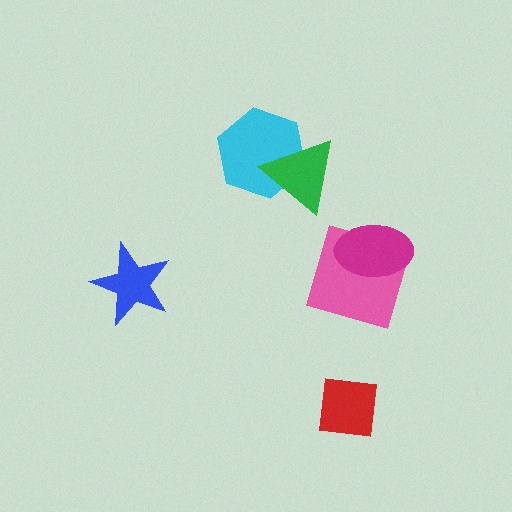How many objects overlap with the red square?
0 objects overlap with the red square.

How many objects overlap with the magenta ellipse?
1 object overlaps with the magenta ellipse.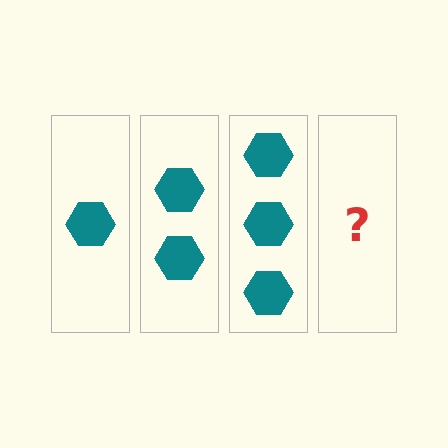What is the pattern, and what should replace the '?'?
The pattern is that each step adds one more hexagon. The '?' should be 4 hexagons.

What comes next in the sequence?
The next element should be 4 hexagons.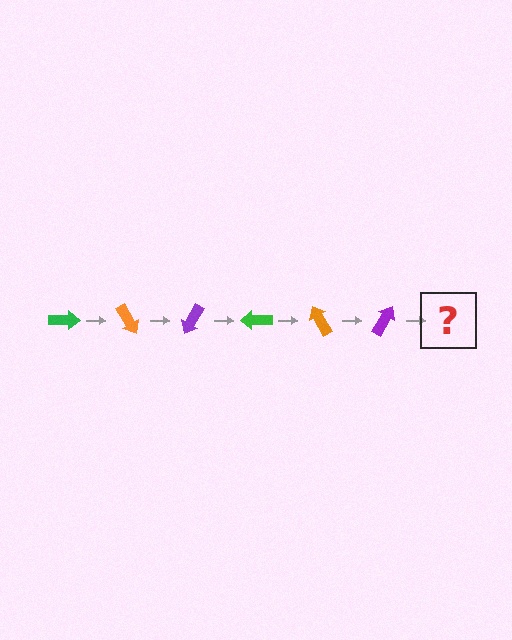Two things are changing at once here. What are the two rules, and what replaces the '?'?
The two rules are that it rotates 60 degrees each step and the color cycles through green, orange, and purple. The '?' should be a green arrow, rotated 360 degrees from the start.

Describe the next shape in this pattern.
It should be a green arrow, rotated 360 degrees from the start.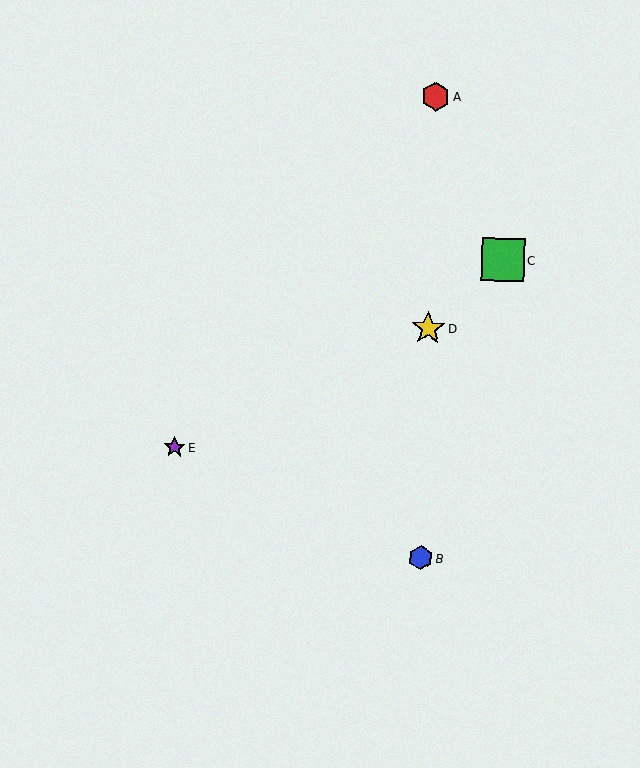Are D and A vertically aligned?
Yes, both are at x≈428.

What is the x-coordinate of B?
Object B is at x≈421.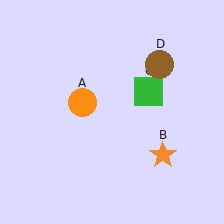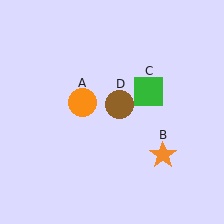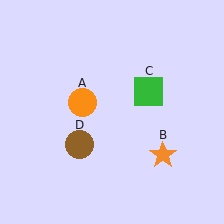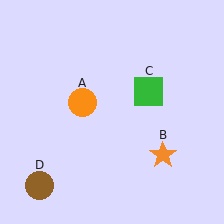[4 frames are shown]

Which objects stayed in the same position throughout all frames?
Orange circle (object A) and orange star (object B) and green square (object C) remained stationary.